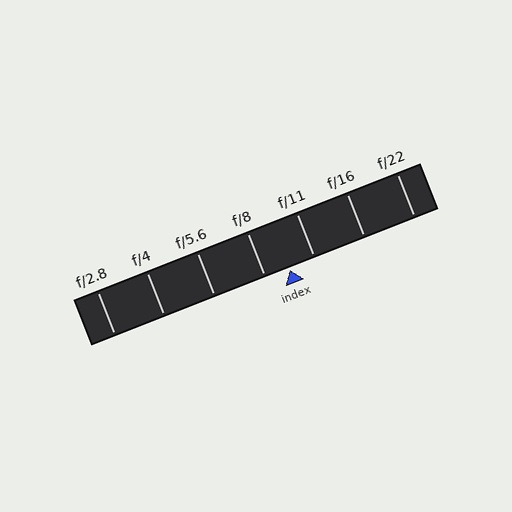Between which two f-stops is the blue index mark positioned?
The index mark is between f/8 and f/11.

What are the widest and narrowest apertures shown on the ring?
The widest aperture shown is f/2.8 and the narrowest is f/22.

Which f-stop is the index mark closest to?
The index mark is closest to f/8.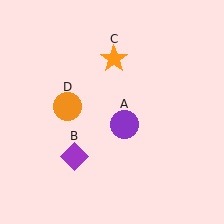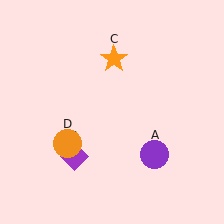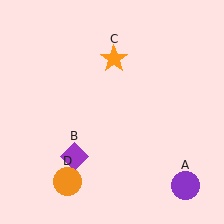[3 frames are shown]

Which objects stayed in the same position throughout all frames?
Purple diamond (object B) and orange star (object C) remained stationary.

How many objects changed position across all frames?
2 objects changed position: purple circle (object A), orange circle (object D).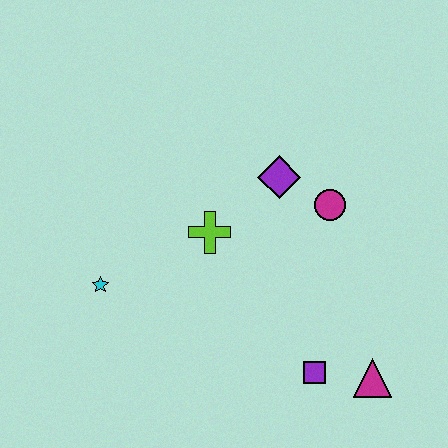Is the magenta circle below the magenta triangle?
No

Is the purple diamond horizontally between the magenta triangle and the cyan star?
Yes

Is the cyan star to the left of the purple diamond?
Yes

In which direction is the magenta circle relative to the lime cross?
The magenta circle is to the right of the lime cross.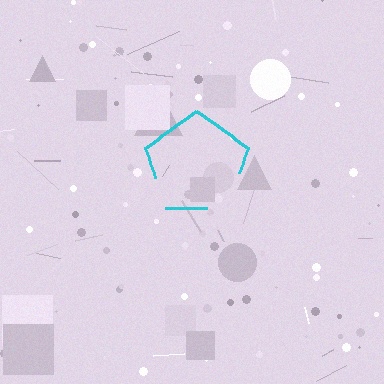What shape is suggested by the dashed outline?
The dashed outline suggests a pentagon.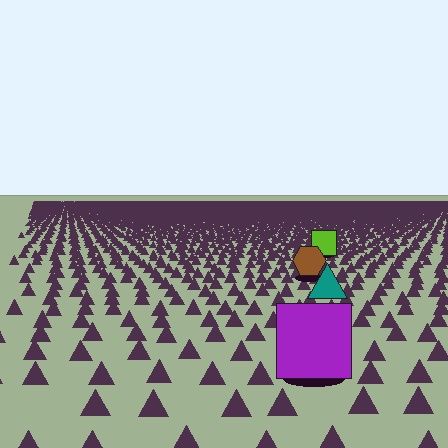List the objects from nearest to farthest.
From nearest to farthest: the purple square, the teal triangle, the brown hexagon, the lime square.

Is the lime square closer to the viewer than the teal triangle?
No. The teal triangle is closer — you can tell from the texture gradient: the ground texture is coarser near it.